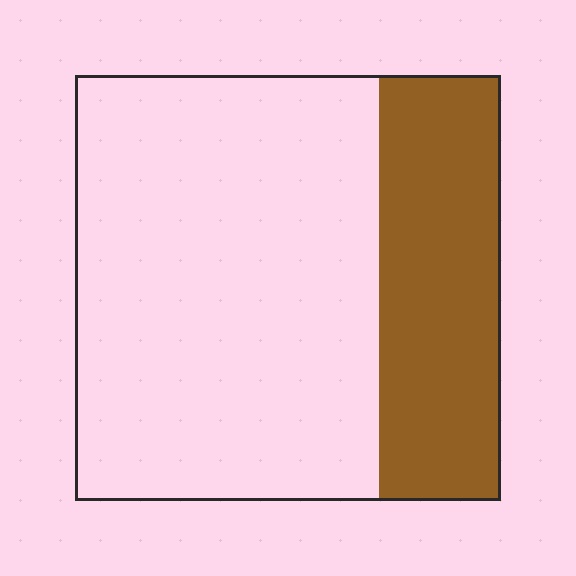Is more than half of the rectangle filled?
No.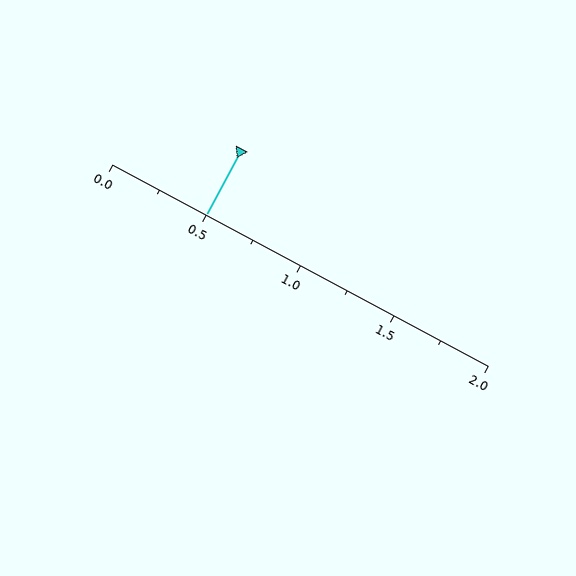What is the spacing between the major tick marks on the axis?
The major ticks are spaced 0.5 apart.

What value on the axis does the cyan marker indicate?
The marker indicates approximately 0.5.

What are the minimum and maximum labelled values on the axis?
The axis runs from 0.0 to 2.0.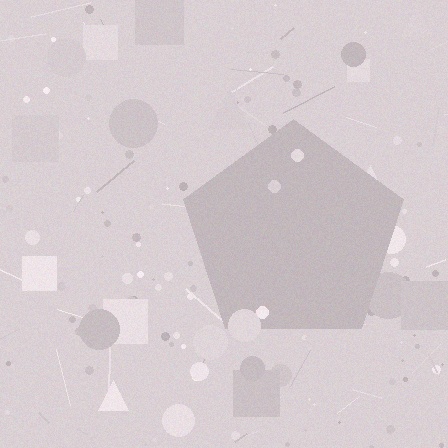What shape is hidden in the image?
A pentagon is hidden in the image.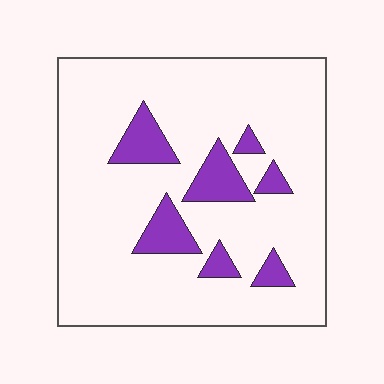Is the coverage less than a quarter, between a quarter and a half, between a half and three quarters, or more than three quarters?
Less than a quarter.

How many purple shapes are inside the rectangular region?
7.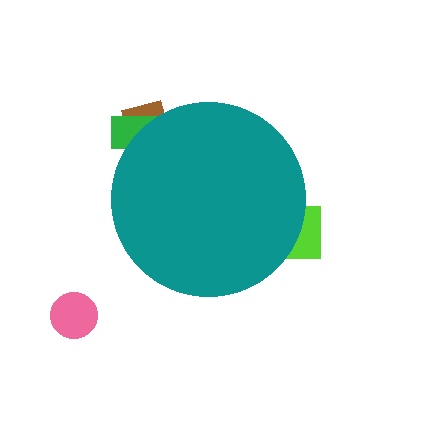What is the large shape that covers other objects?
A teal circle.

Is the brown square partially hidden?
Yes, the brown square is partially hidden behind the teal circle.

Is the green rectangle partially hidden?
Yes, the green rectangle is partially hidden behind the teal circle.